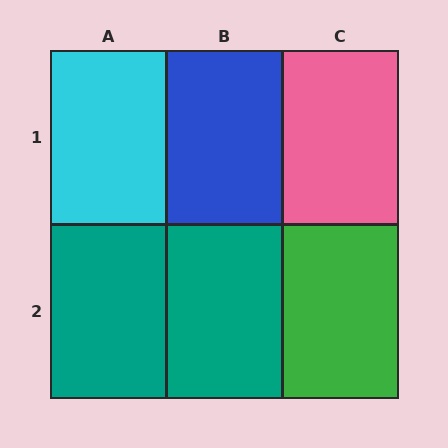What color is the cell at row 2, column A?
Teal.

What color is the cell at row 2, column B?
Teal.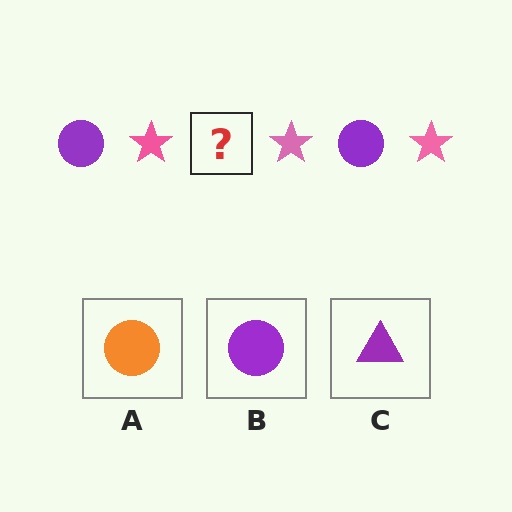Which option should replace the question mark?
Option B.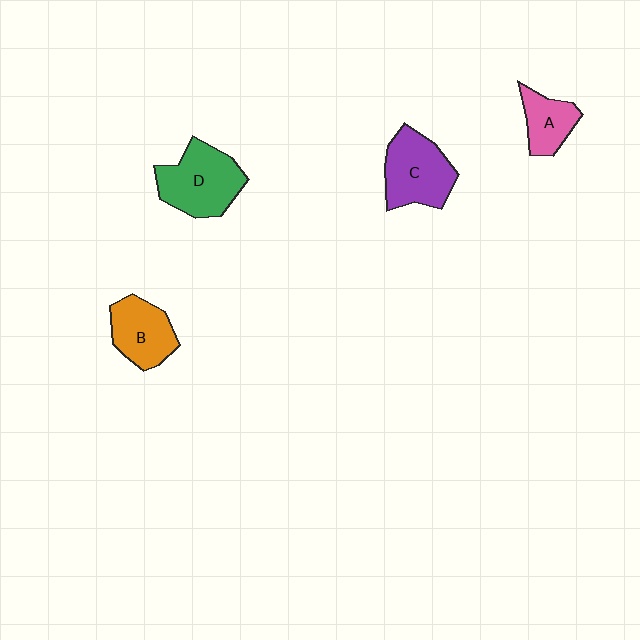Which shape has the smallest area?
Shape A (pink).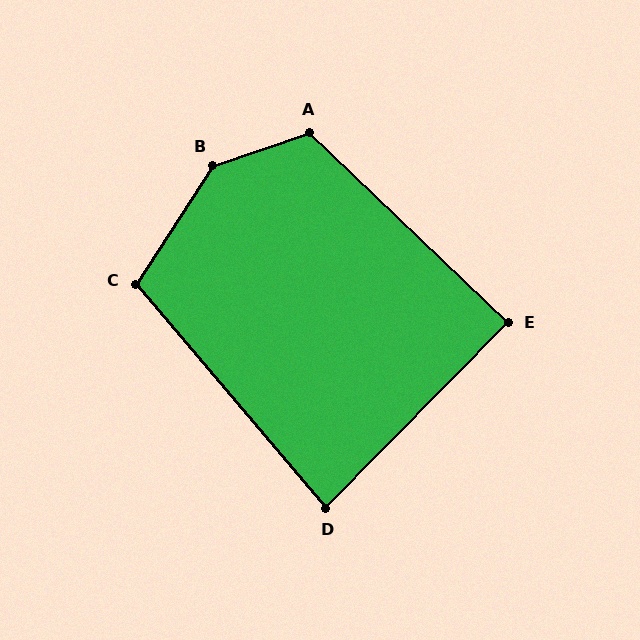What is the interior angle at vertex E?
Approximately 89 degrees (approximately right).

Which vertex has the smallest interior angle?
D, at approximately 85 degrees.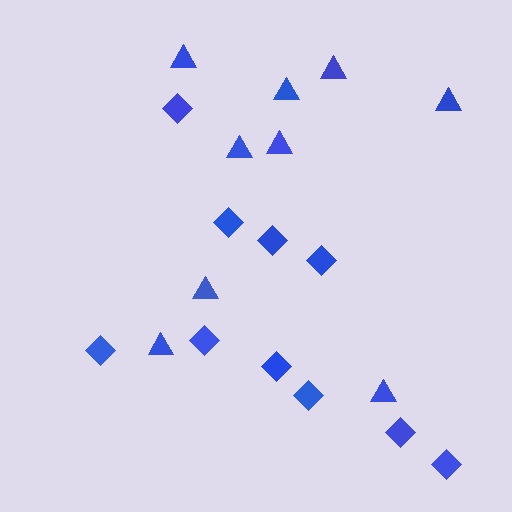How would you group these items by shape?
There are 2 groups: one group of diamonds (10) and one group of triangles (9).